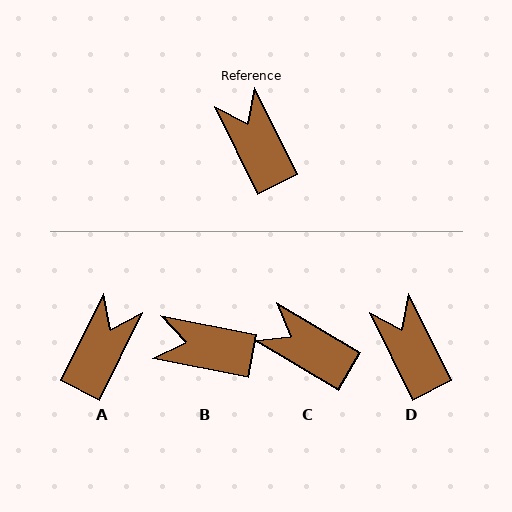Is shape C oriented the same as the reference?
No, it is off by about 34 degrees.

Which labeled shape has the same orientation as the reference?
D.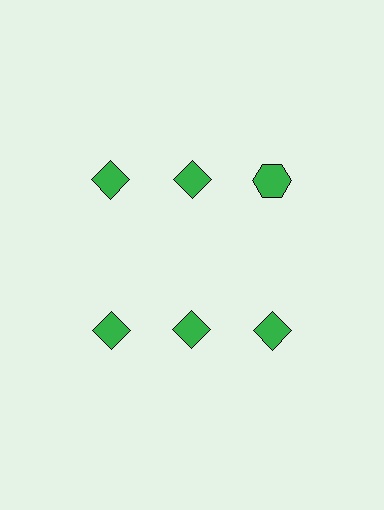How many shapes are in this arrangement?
There are 6 shapes arranged in a grid pattern.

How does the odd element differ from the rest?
It has a different shape: hexagon instead of diamond.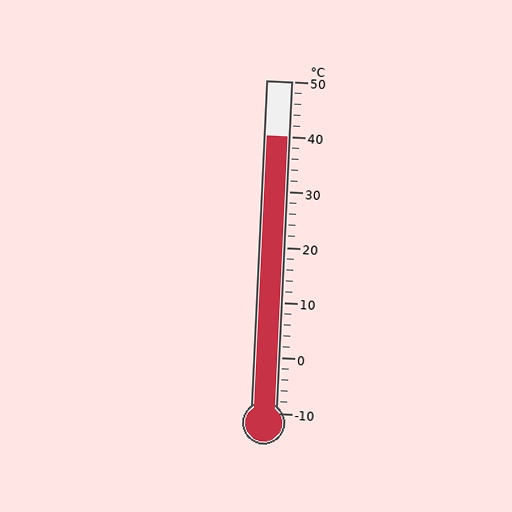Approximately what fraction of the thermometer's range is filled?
The thermometer is filled to approximately 85% of its range.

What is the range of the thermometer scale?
The thermometer scale ranges from -10°C to 50°C.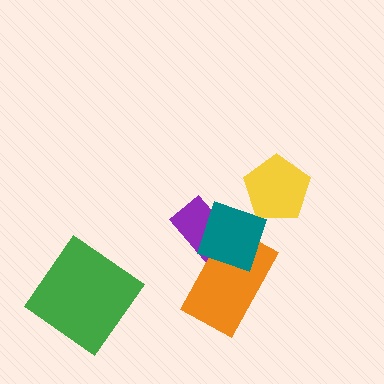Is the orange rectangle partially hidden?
Yes, it is partially covered by another shape.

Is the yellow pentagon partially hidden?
No, no other shape covers it.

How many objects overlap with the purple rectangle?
2 objects overlap with the purple rectangle.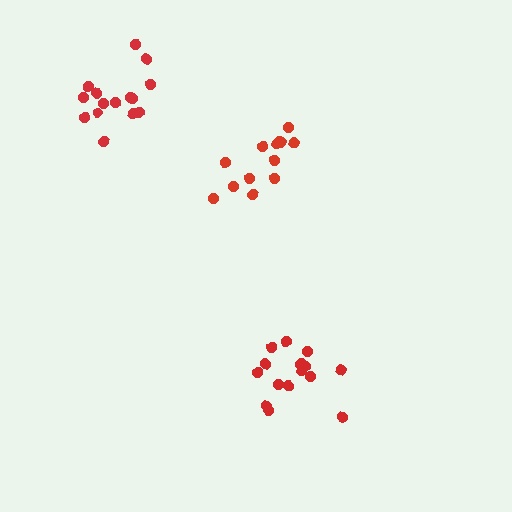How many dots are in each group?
Group 1: 16 dots, Group 2: 15 dots, Group 3: 13 dots (44 total).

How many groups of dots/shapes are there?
There are 3 groups.